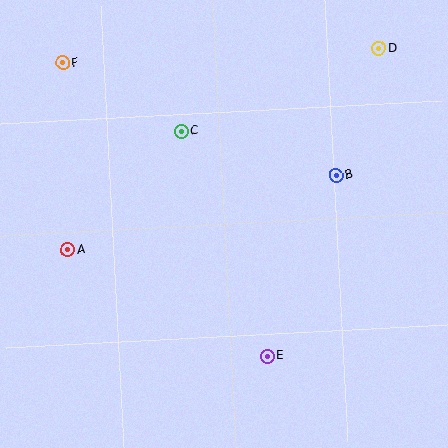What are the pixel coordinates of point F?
Point F is at (63, 63).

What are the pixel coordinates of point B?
Point B is at (336, 176).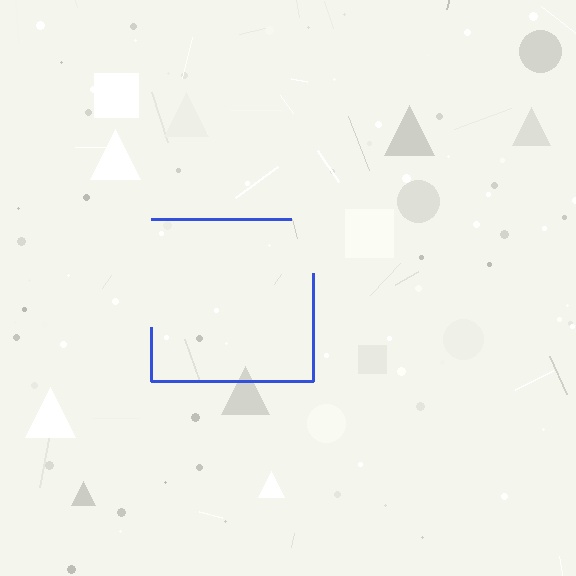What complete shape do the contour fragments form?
The contour fragments form a square.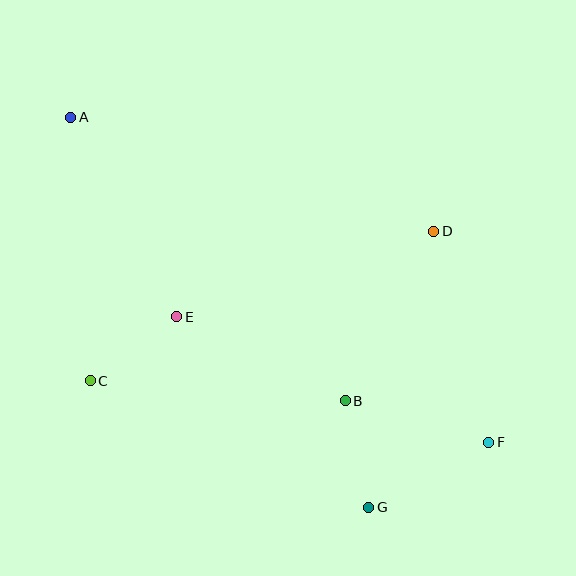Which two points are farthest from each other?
Points A and F are farthest from each other.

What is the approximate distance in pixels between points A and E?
The distance between A and E is approximately 226 pixels.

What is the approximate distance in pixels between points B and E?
The distance between B and E is approximately 188 pixels.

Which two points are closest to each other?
Points C and E are closest to each other.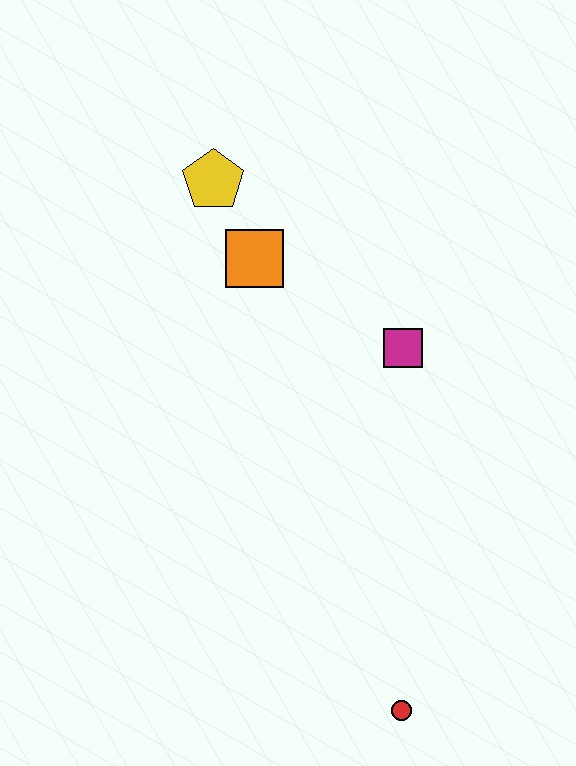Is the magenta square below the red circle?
No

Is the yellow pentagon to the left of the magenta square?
Yes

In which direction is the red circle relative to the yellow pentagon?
The red circle is below the yellow pentagon.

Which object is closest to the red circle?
The magenta square is closest to the red circle.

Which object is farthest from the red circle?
The yellow pentagon is farthest from the red circle.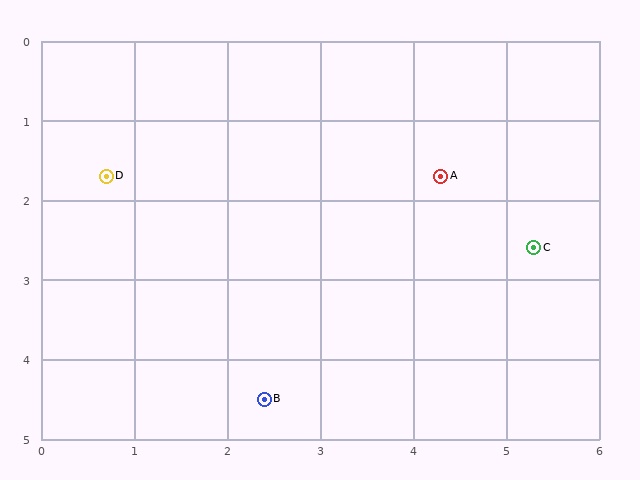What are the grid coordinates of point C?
Point C is at approximately (5.3, 2.6).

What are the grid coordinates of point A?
Point A is at approximately (4.3, 1.7).